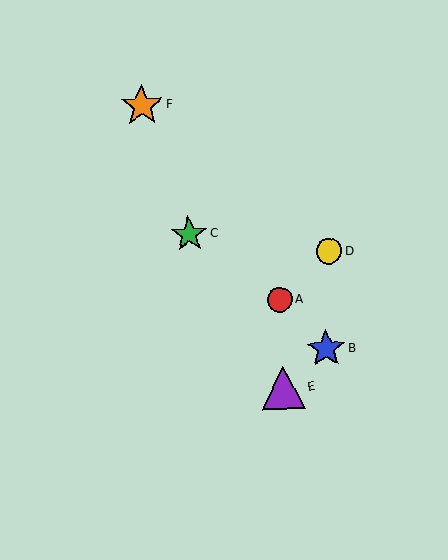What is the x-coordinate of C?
Object C is at x≈189.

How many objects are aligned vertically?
2 objects (A, E) are aligned vertically.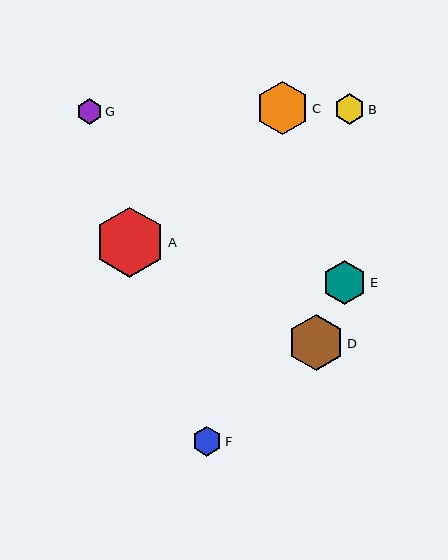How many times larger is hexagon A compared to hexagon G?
Hexagon A is approximately 2.8 times the size of hexagon G.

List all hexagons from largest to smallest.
From largest to smallest: A, D, C, E, B, F, G.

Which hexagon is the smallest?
Hexagon G is the smallest with a size of approximately 25 pixels.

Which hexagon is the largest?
Hexagon A is the largest with a size of approximately 70 pixels.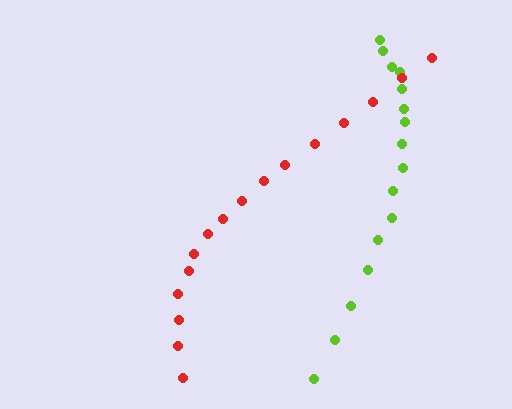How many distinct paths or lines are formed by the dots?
There are 2 distinct paths.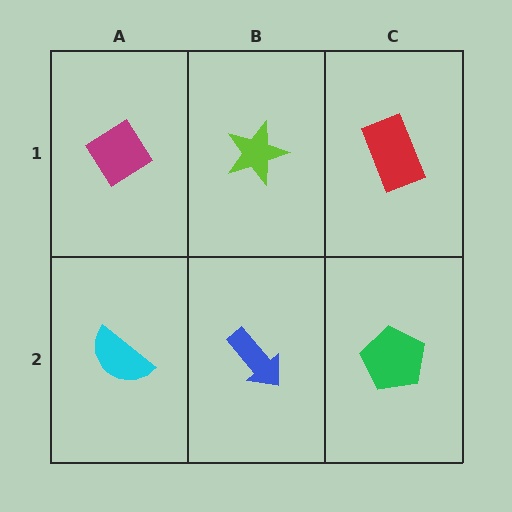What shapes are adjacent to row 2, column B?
A lime star (row 1, column B), a cyan semicircle (row 2, column A), a green pentagon (row 2, column C).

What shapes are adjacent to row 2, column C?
A red rectangle (row 1, column C), a blue arrow (row 2, column B).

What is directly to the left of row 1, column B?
A magenta diamond.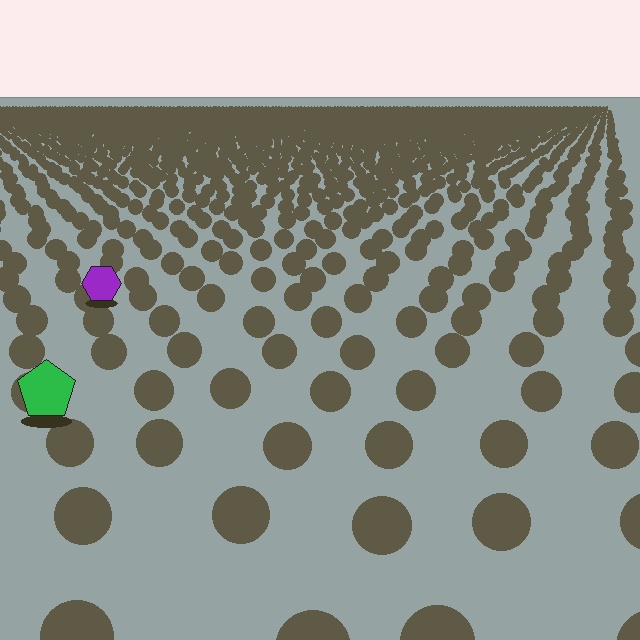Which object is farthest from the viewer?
The purple hexagon is farthest from the viewer. It appears smaller and the ground texture around it is denser.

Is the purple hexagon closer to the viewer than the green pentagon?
No. The green pentagon is closer — you can tell from the texture gradient: the ground texture is coarser near it.